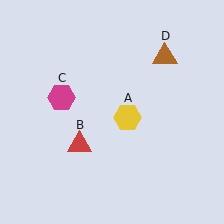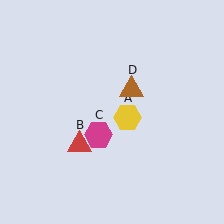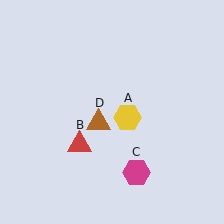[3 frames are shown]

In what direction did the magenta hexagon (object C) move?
The magenta hexagon (object C) moved down and to the right.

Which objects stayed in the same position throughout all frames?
Yellow hexagon (object A) and red triangle (object B) remained stationary.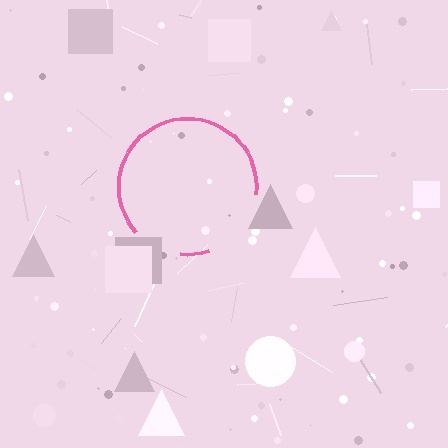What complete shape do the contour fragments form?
The contour fragments form a circle.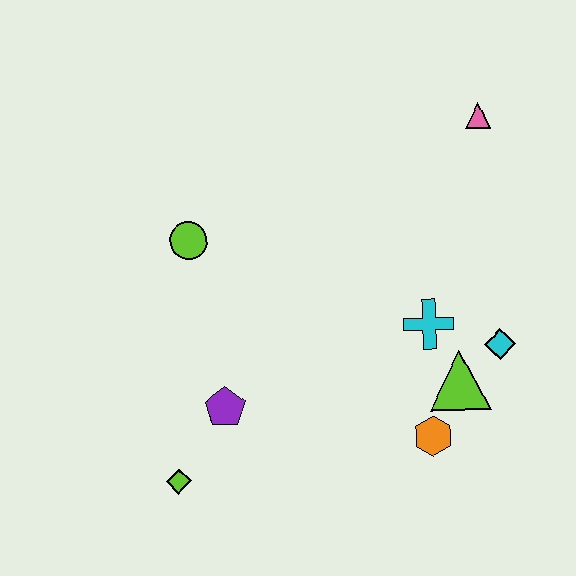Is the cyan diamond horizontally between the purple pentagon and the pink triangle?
No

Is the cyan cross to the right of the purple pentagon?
Yes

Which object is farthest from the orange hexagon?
The pink triangle is farthest from the orange hexagon.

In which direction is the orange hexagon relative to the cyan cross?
The orange hexagon is below the cyan cross.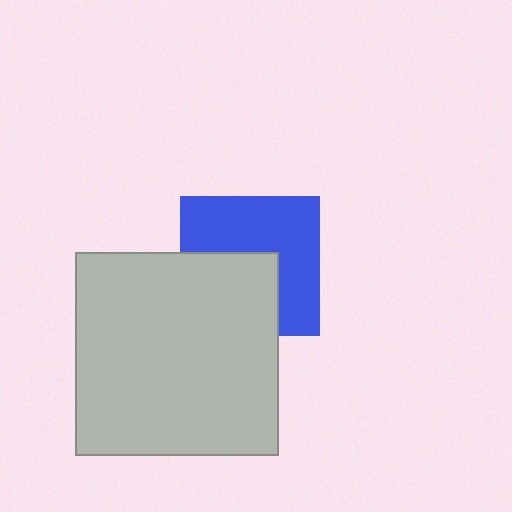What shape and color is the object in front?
The object in front is a light gray square.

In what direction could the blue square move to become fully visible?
The blue square could move toward the upper-right. That would shift it out from behind the light gray square entirely.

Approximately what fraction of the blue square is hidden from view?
Roughly 43% of the blue square is hidden behind the light gray square.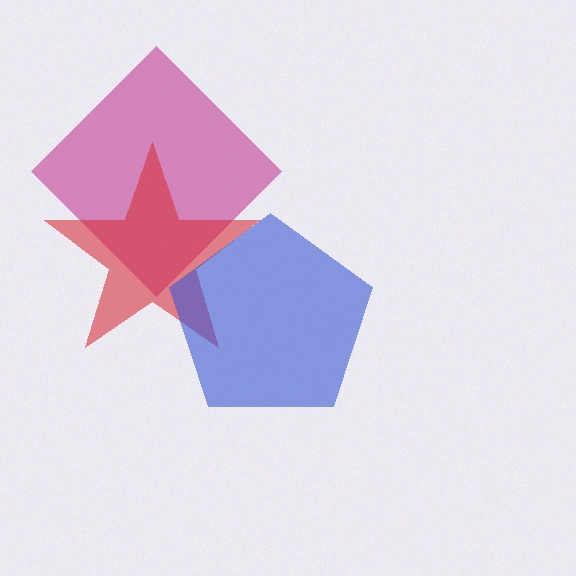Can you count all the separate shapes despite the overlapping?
Yes, there are 3 separate shapes.